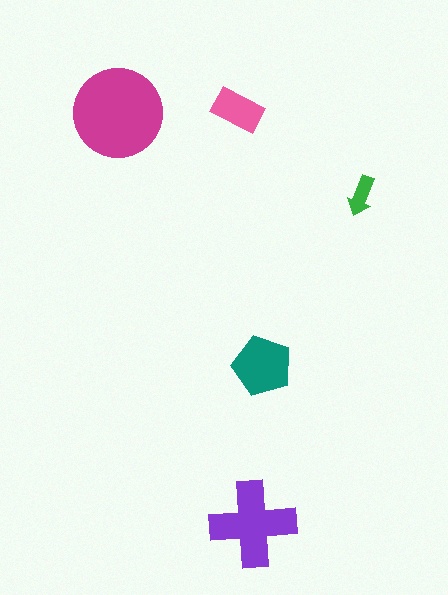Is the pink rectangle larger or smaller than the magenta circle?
Smaller.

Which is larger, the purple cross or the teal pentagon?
The purple cross.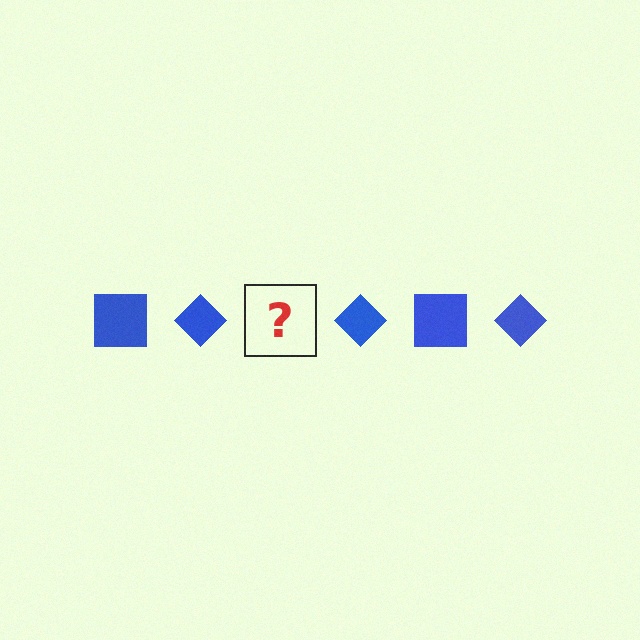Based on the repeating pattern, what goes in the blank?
The blank should be a blue square.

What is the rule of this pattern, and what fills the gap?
The rule is that the pattern cycles through square, diamond shapes in blue. The gap should be filled with a blue square.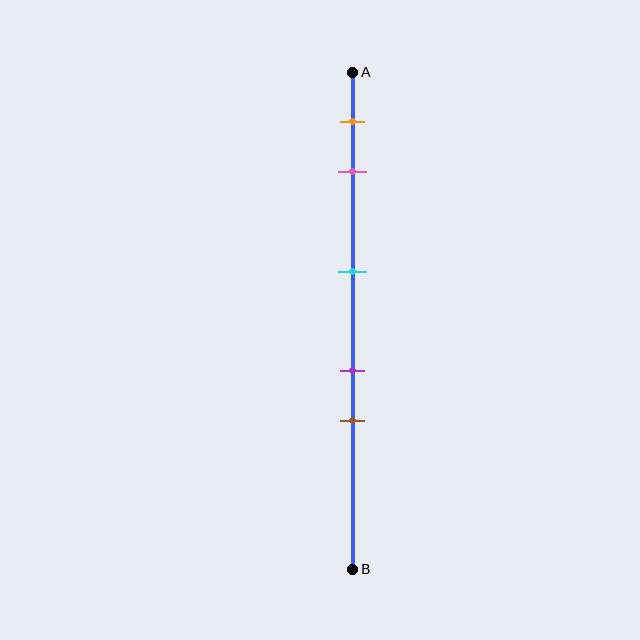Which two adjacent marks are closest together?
The purple and brown marks are the closest adjacent pair.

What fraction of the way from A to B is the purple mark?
The purple mark is approximately 60% (0.6) of the way from A to B.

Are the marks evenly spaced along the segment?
No, the marks are not evenly spaced.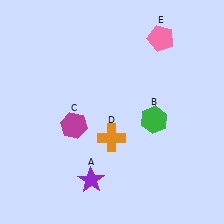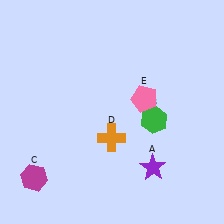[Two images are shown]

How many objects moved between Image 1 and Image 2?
3 objects moved between the two images.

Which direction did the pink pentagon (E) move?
The pink pentagon (E) moved down.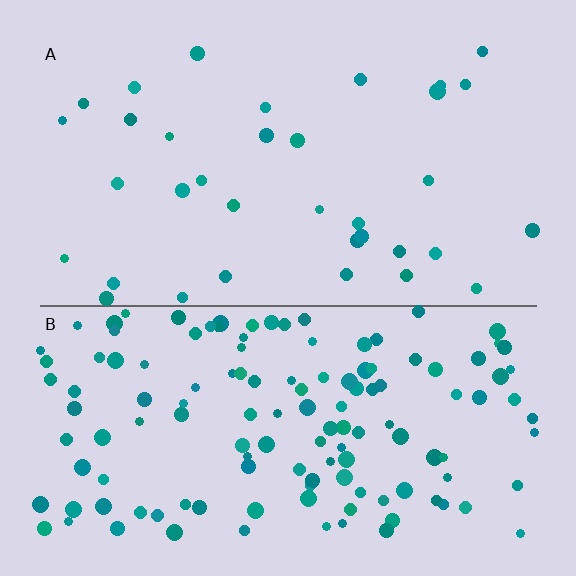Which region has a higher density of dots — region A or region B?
B (the bottom).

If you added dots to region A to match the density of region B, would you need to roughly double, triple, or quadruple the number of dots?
Approximately quadruple.